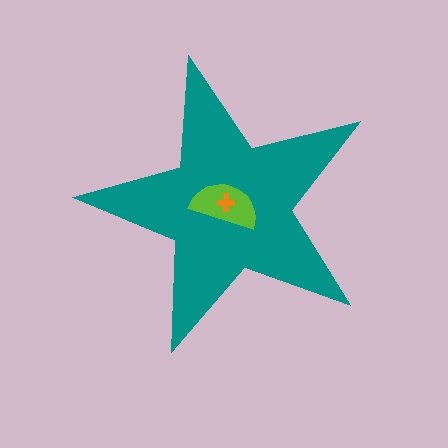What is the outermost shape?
The teal star.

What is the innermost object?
The orange cross.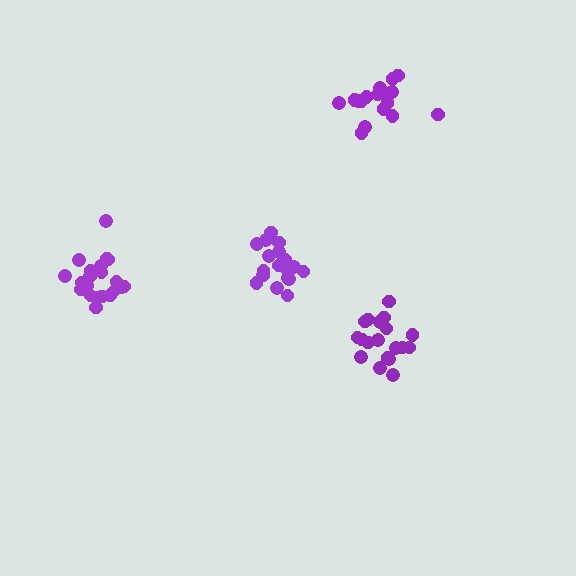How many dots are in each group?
Group 1: 20 dots, Group 2: 21 dots, Group 3: 17 dots, Group 4: 18 dots (76 total).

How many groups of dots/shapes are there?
There are 4 groups.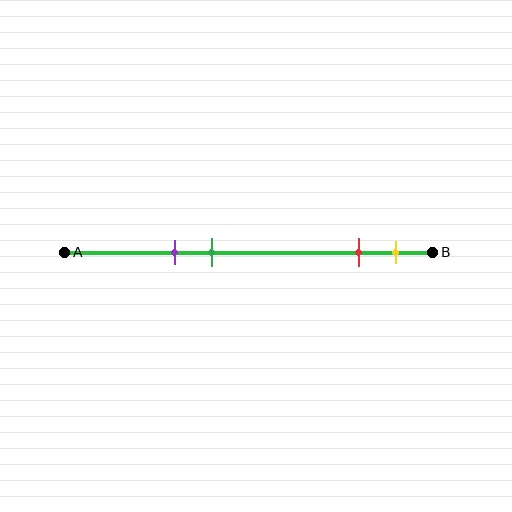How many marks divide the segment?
There are 4 marks dividing the segment.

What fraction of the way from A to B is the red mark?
The red mark is approximately 80% (0.8) of the way from A to B.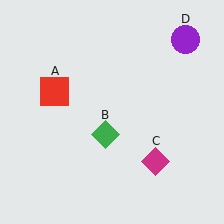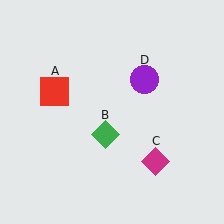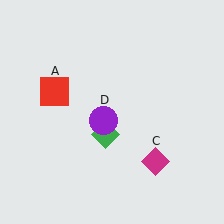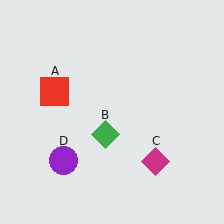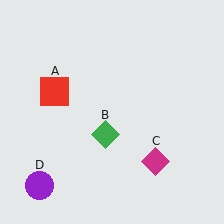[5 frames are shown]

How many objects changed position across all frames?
1 object changed position: purple circle (object D).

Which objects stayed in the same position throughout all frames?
Red square (object A) and green diamond (object B) and magenta diamond (object C) remained stationary.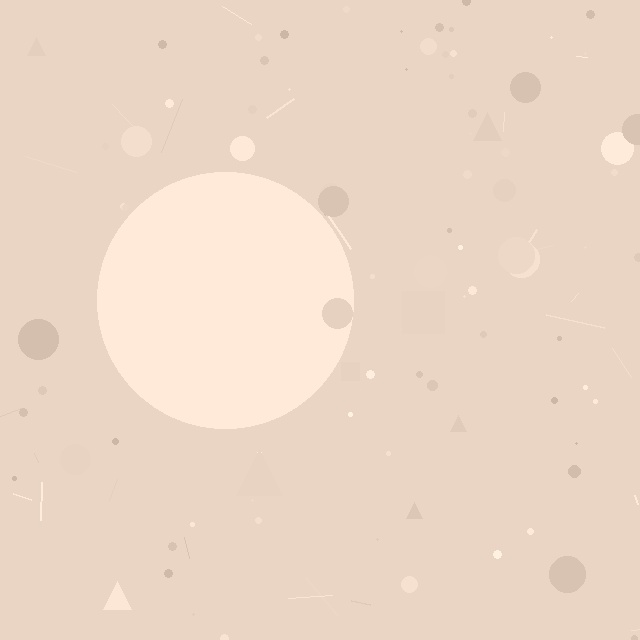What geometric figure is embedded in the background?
A circle is embedded in the background.